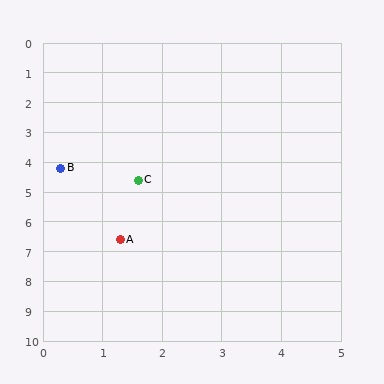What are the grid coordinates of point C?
Point C is at approximately (1.6, 4.6).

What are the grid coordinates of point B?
Point B is at approximately (0.3, 4.2).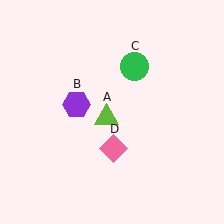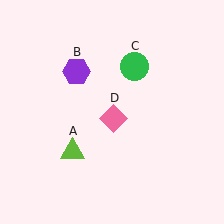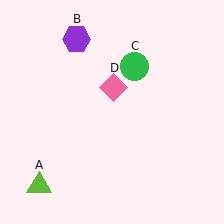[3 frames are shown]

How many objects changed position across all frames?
3 objects changed position: lime triangle (object A), purple hexagon (object B), pink diamond (object D).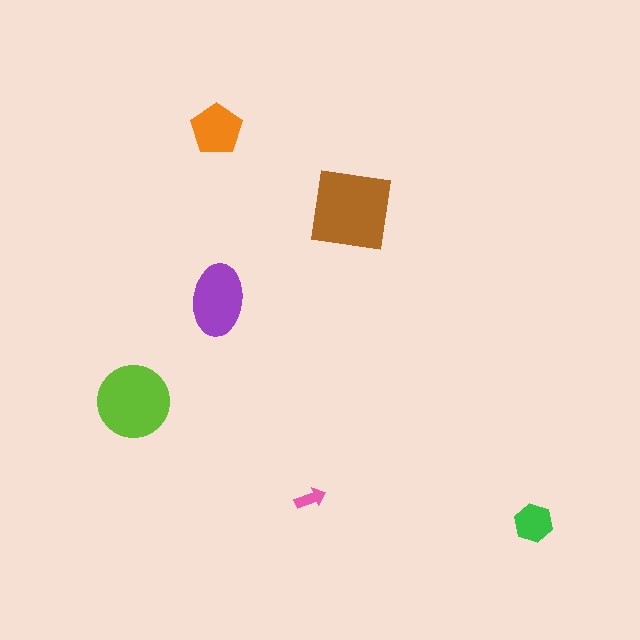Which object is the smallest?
The pink arrow.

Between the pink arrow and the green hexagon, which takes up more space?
The green hexagon.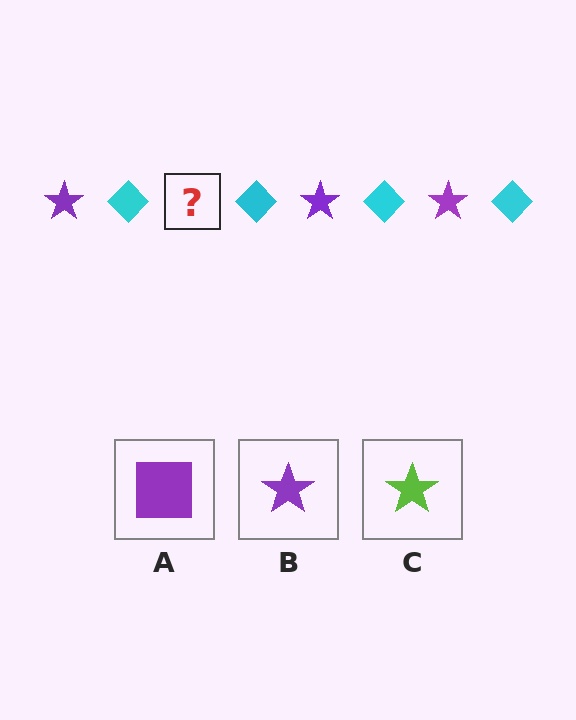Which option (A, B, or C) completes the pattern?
B.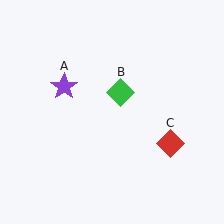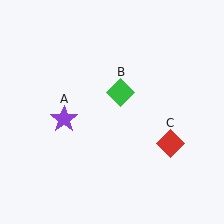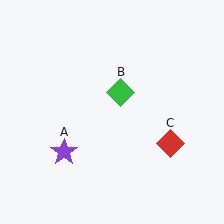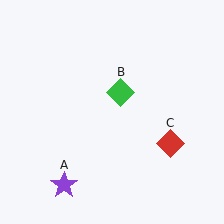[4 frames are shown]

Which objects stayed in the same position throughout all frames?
Green diamond (object B) and red diamond (object C) remained stationary.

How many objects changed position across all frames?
1 object changed position: purple star (object A).